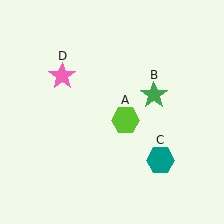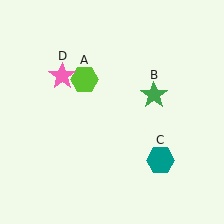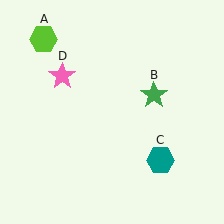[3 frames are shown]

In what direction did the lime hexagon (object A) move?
The lime hexagon (object A) moved up and to the left.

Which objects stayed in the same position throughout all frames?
Green star (object B) and teal hexagon (object C) and pink star (object D) remained stationary.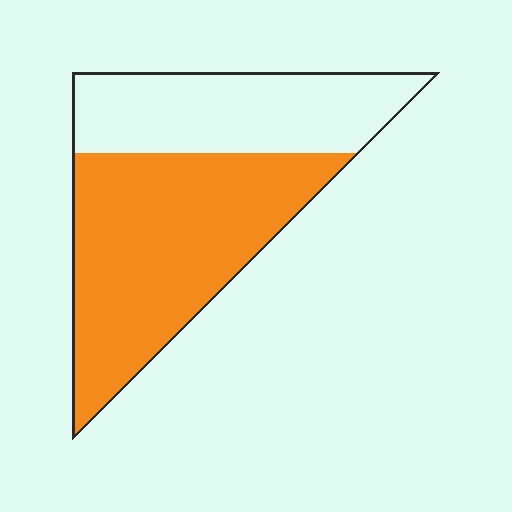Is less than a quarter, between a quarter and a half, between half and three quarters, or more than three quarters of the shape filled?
Between half and three quarters.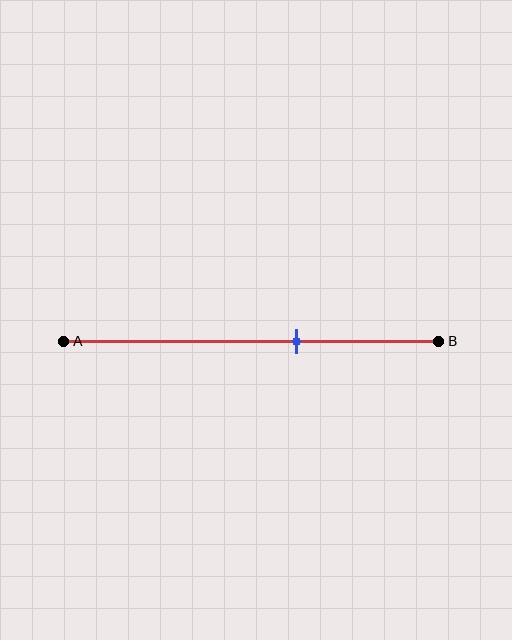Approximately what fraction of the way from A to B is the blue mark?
The blue mark is approximately 60% of the way from A to B.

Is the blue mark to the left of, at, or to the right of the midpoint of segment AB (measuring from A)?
The blue mark is to the right of the midpoint of segment AB.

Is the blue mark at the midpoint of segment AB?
No, the mark is at about 60% from A, not at the 50% midpoint.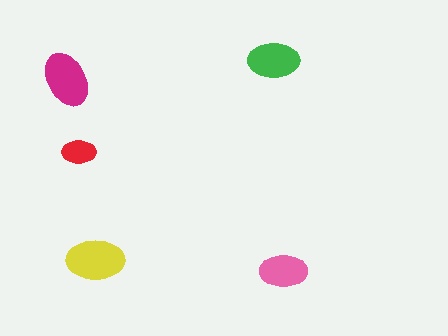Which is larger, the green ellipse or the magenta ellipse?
The magenta one.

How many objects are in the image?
There are 5 objects in the image.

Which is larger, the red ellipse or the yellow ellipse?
The yellow one.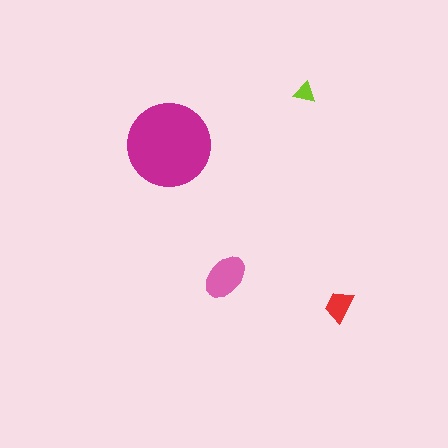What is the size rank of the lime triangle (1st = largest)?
4th.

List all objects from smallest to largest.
The lime triangle, the red trapezoid, the pink ellipse, the magenta circle.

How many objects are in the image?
There are 4 objects in the image.